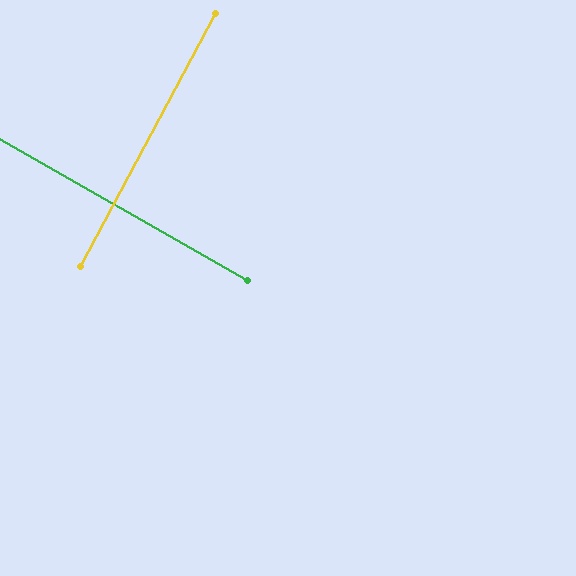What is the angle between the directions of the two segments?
Approximately 88 degrees.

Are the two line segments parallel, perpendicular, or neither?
Perpendicular — they meet at approximately 88°.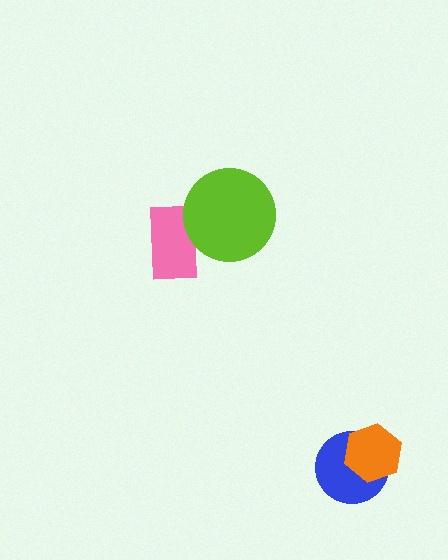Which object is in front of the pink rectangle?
The lime circle is in front of the pink rectangle.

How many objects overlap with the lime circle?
1 object overlaps with the lime circle.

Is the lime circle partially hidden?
No, no other shape covers it.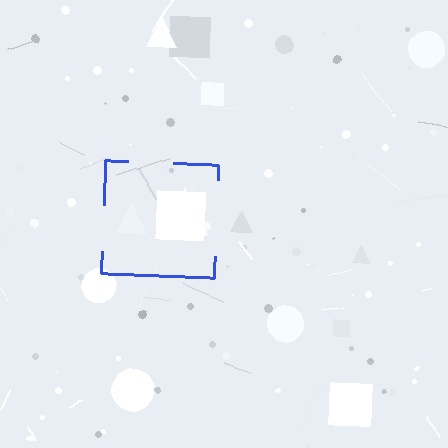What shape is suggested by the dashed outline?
The dashed outline suggests a square.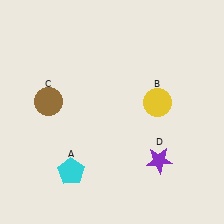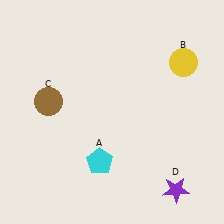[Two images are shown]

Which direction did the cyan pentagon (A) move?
The cyan pentagon (A) moved right.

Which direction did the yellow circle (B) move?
The yellow circle (B) moved up.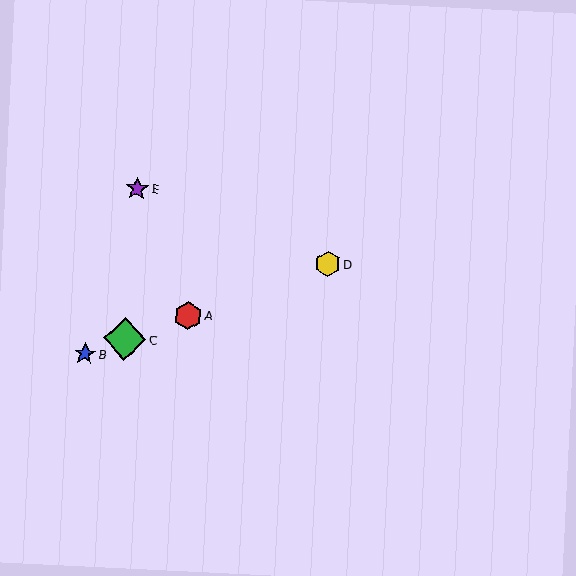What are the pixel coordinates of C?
Object C is at (125, 339).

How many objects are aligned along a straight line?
4 objects (A, B, C, D) are aligned along a straight line.